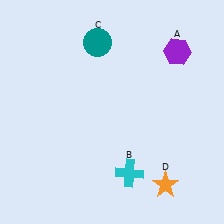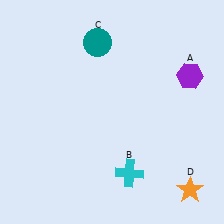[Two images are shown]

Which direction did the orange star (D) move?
The orange star (D) moved right.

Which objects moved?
The objects that moved are: the purple hexagon (A), the orange star (D).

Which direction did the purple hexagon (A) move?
The purple hexagon (A) moved down.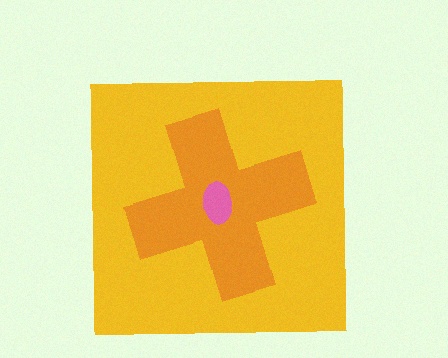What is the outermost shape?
The yellow square.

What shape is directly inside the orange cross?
The pink ellipse.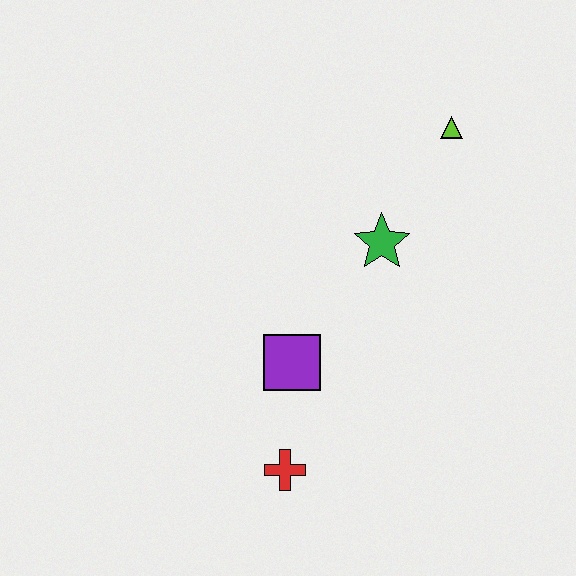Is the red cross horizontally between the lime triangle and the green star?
No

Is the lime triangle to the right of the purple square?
Yes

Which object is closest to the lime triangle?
The green star is closest to the lime triangle.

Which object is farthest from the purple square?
The lime triangle is farthest from the purple square.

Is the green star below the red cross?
No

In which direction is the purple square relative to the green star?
The purple square is below the green star.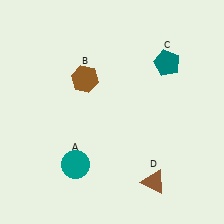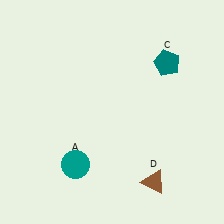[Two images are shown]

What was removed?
The brown hexagon (B) was removed in Image 2.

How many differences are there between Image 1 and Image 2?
There is 1 difference between the two images.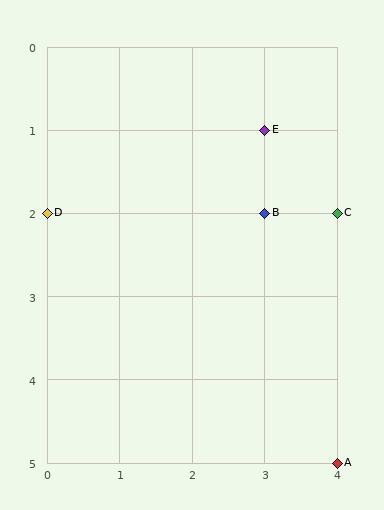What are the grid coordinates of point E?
Point E is at grid coordinates (3, 1).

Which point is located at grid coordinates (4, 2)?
Point C is at (4, 2).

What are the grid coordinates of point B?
Point B is at grid coordinates (3, 2).